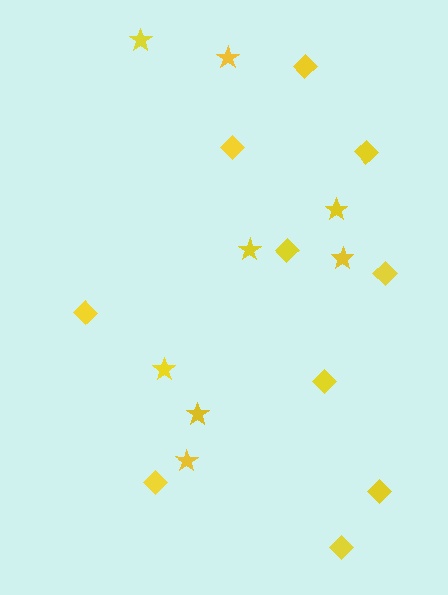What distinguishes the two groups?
There are 2 groups: one group of stars (8) and one group of diamonds (10).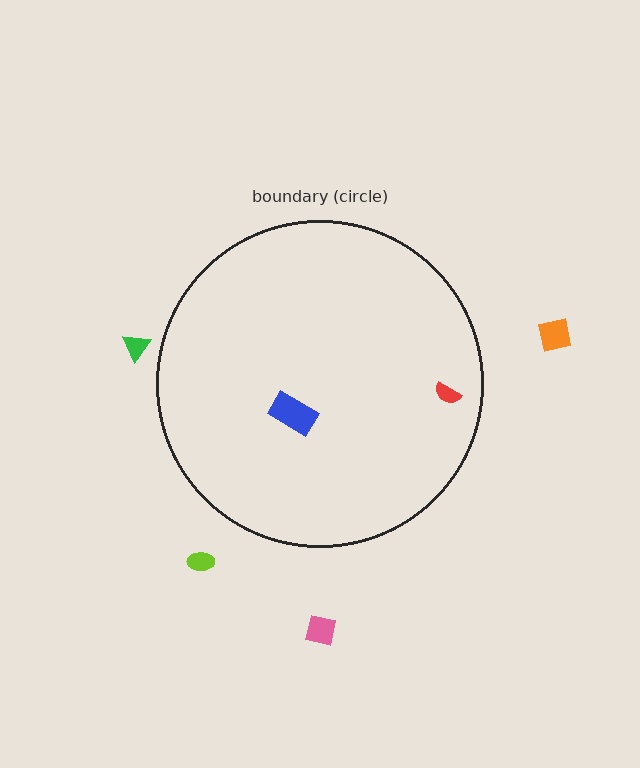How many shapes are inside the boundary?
2 inside, 4 outside.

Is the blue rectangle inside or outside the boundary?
Inside.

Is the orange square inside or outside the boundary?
Outside.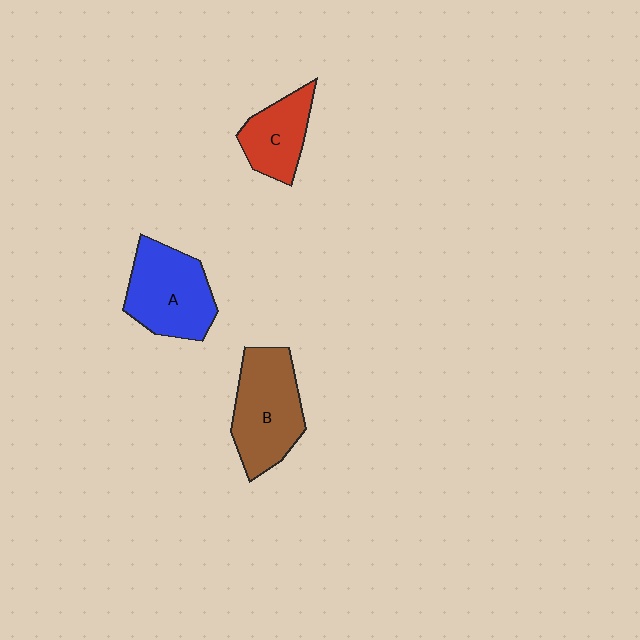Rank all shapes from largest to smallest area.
From largest to smallest: B (brown), A (blue), C (red).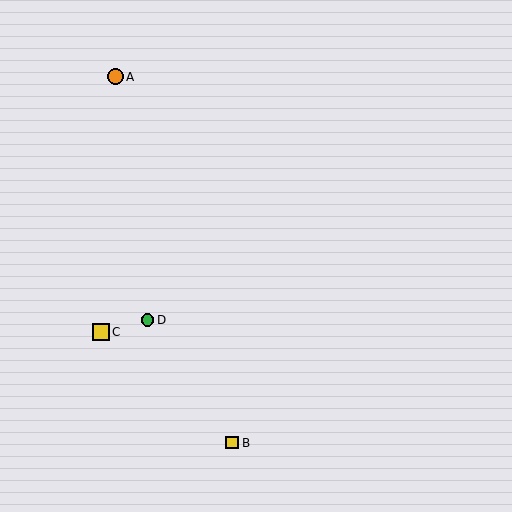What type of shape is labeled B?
Shape B is a yellow square.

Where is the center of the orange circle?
The center of the orange circle is at (115, 77).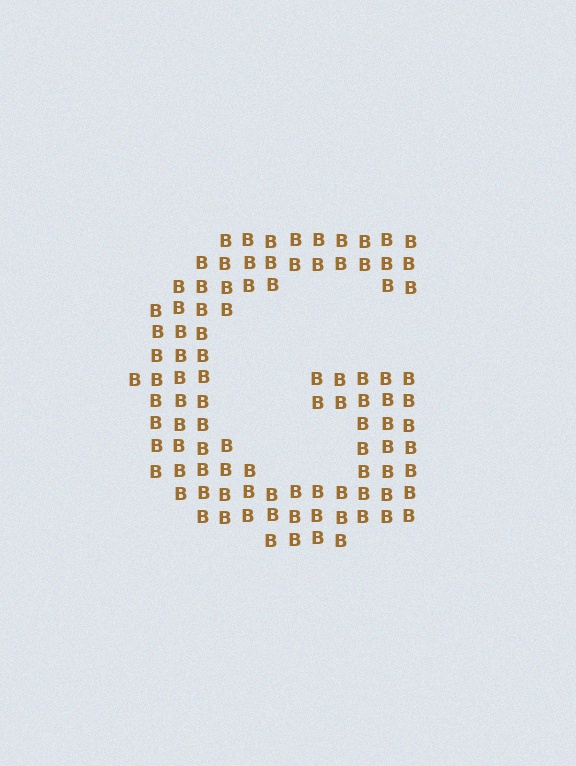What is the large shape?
The large shape is the letter G.